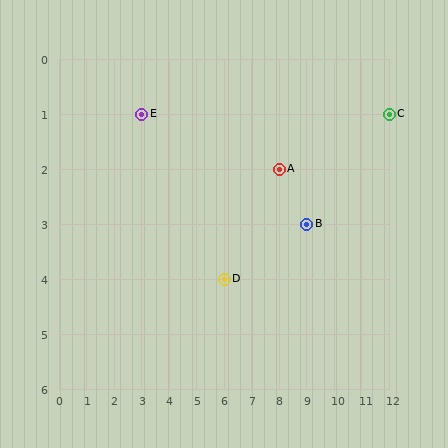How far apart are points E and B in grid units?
Points E and B are 6 columns and 2 rows apart (about 6.3 grid units diagonally).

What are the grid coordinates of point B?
Point B is at grid coordinates (9, 3).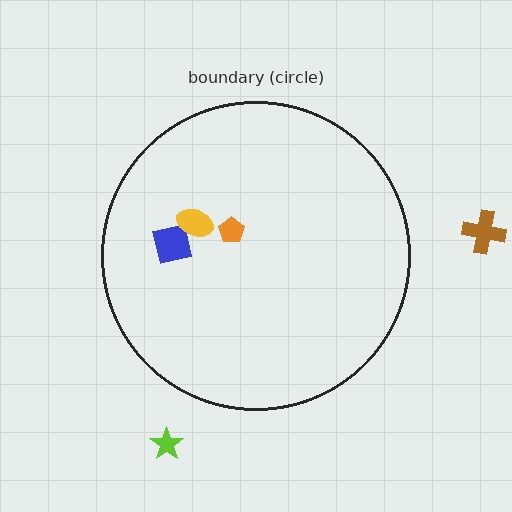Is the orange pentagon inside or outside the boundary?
Inside.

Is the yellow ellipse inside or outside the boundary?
Inside.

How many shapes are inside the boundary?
3 inside, 2 outside.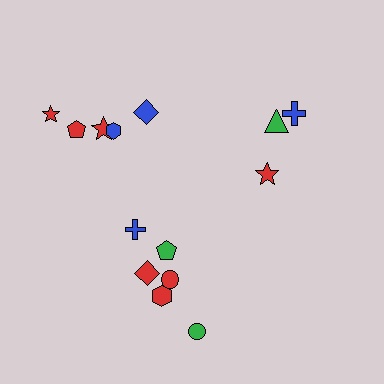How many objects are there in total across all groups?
There are 14 objects.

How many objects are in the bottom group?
There are 6 objects.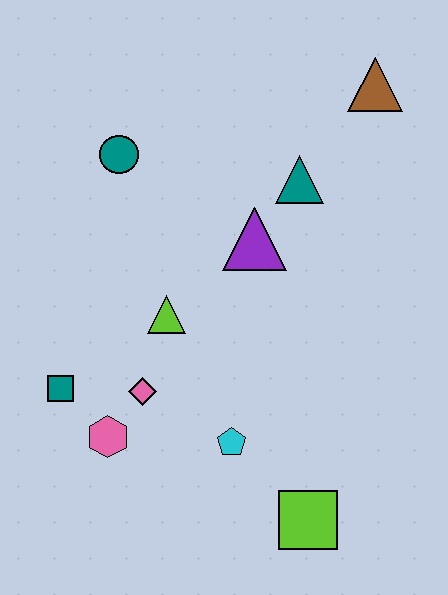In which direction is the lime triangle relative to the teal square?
The lime triangle is to the right of the teal square.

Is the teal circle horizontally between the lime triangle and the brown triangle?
No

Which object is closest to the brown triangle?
The teal triangle is closest to the brown triangle.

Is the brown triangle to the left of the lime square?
No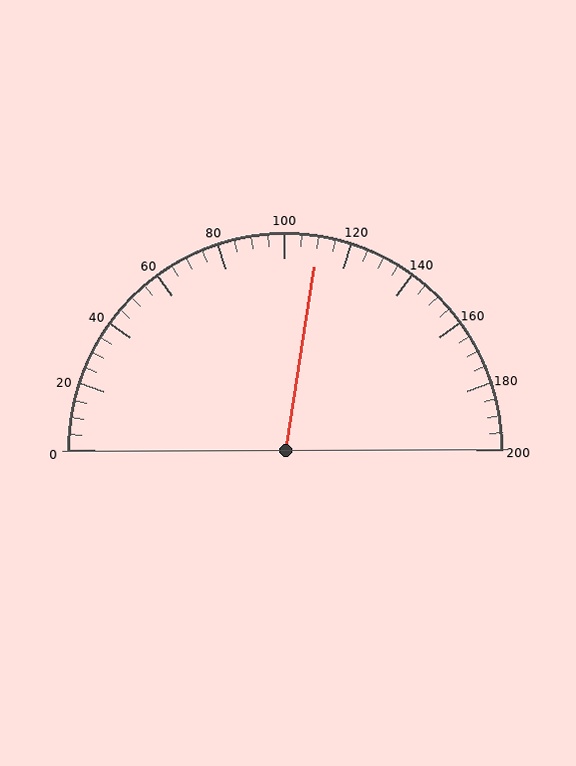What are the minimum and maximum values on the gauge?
The gauge ranges from 0 to 200.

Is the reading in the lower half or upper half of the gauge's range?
The reading is in the upper half of the range (0 to 200).